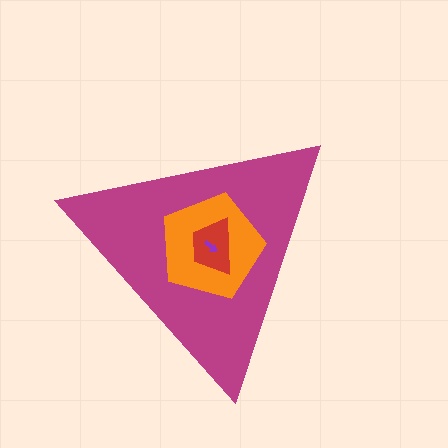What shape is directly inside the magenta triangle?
The orange pentagon.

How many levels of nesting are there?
4.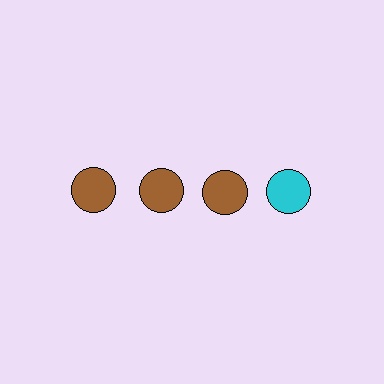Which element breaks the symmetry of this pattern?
The cyan circle in the top row, second from right column breaks the symmetry. All other shapes are brown circles.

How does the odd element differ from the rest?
It has a different color: cyan instead of brown.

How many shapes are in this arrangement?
There are 4 shapes arranged in a grid pattern.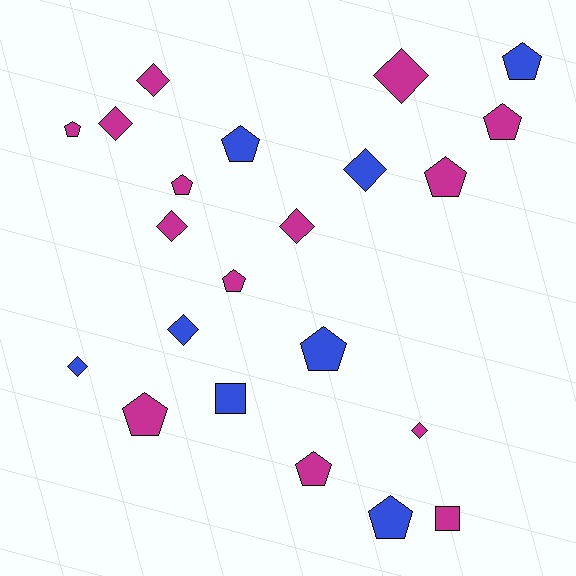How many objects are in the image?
There are 22 objects.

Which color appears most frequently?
Magenta, with 14 objects.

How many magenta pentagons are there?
There are 7 magenta pentagons.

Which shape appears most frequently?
Pentagon, with 11 objects.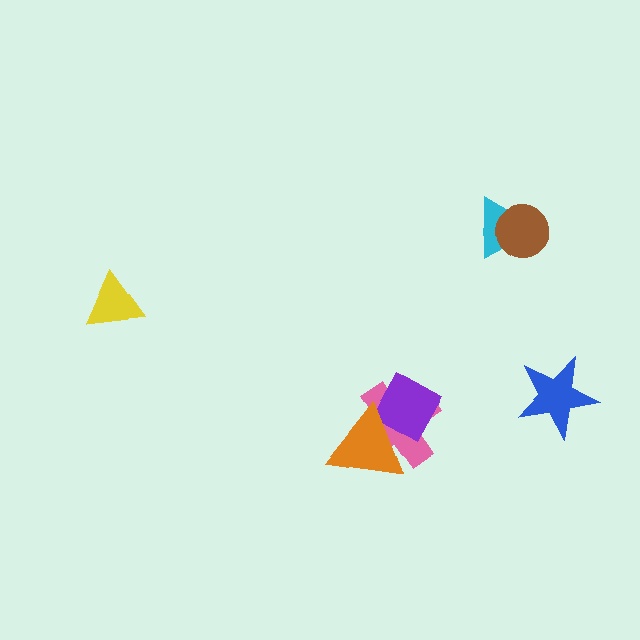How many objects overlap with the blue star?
0 objects overlap with the blue star.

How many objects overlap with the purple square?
2 objects overlap with the purple square.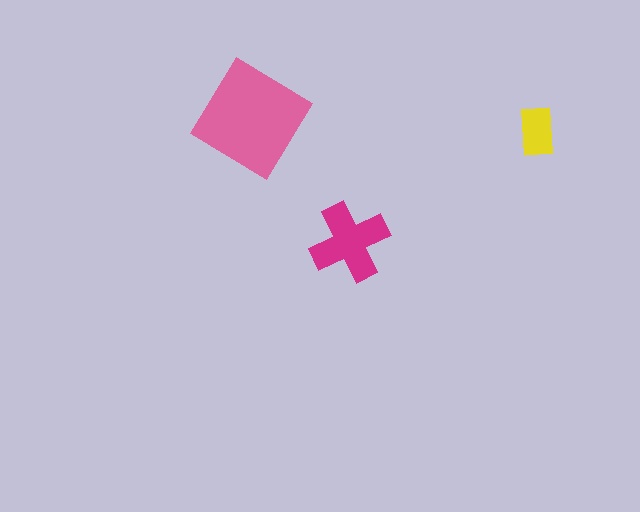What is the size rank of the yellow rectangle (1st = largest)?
3rd.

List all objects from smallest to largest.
The yellow rectangle, the magenta cross, the pink diamond.